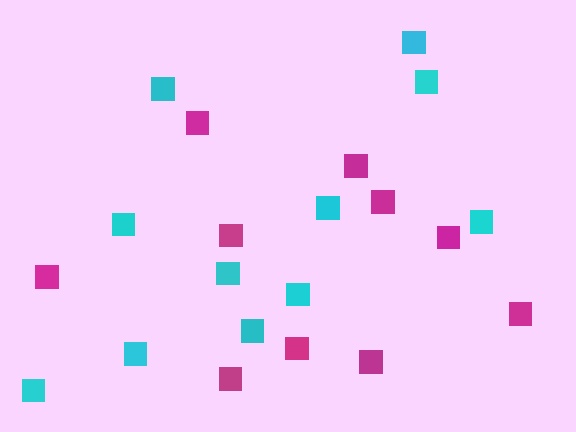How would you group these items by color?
There are 2 groups: one group of cyan squares (11) and one group of magenta squares (10).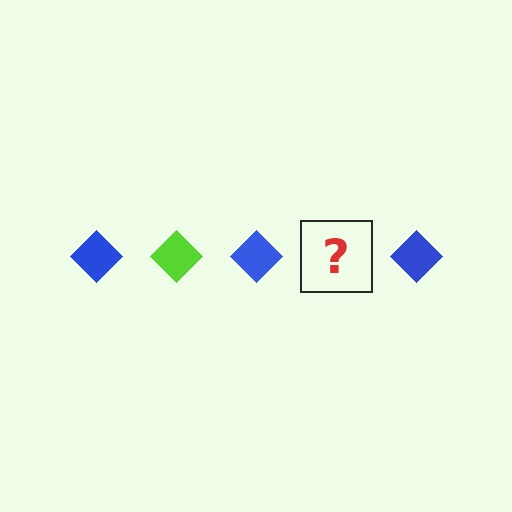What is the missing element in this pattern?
The missing element is a lime diamond.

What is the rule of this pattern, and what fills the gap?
The rule is that the pattern cycles through blue, lime diamonds. The gap should be filled with a lime diamond.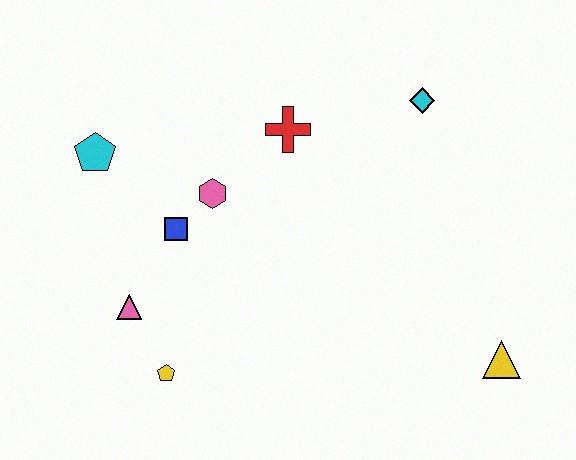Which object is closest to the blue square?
The pink hexagon is closest to the blue square.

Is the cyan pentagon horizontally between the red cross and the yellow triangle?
No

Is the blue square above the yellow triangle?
Yes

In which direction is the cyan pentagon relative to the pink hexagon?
The cyan pentagon is to the left of the pink hexagon.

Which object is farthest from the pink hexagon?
The yellow triangle is farthest from the pink hexagon.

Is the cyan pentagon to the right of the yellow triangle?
No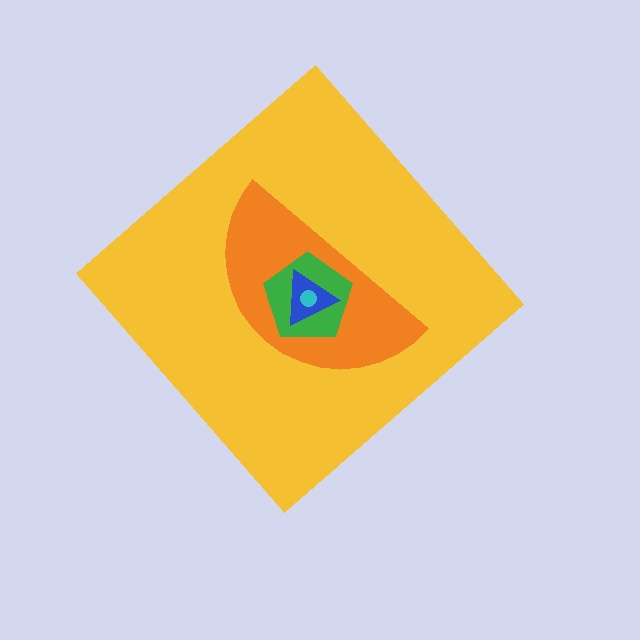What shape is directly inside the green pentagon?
The blue triangle.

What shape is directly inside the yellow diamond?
The orange semicircle.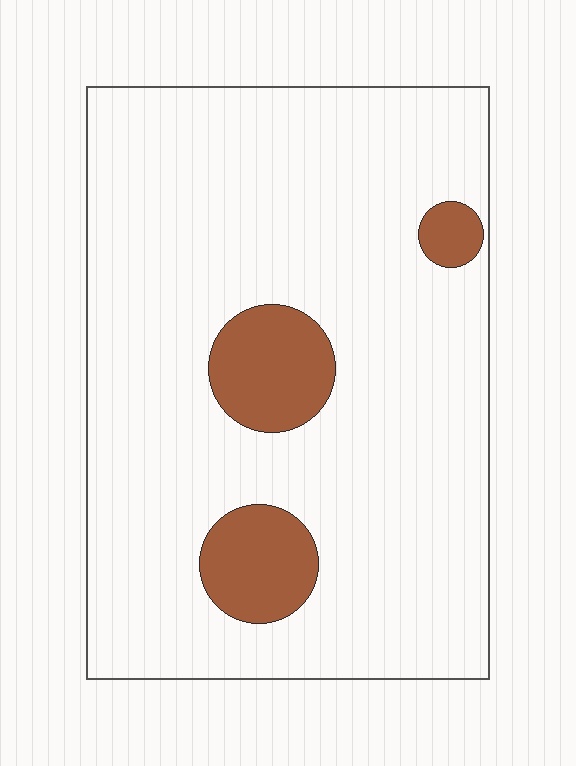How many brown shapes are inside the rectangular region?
3.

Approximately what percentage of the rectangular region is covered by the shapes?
Approximately 10%.